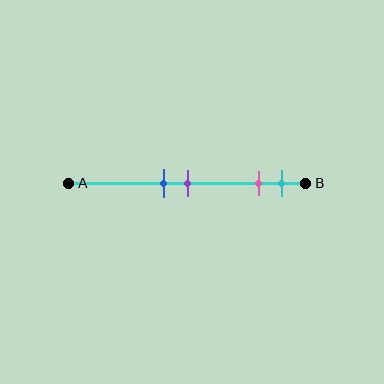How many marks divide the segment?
There are 4 marks dividing the segment.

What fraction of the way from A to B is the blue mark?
The blue mark is approximately 40% (0.4) of the way from A to B.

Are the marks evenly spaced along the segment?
No, the marks are not evenly spaced.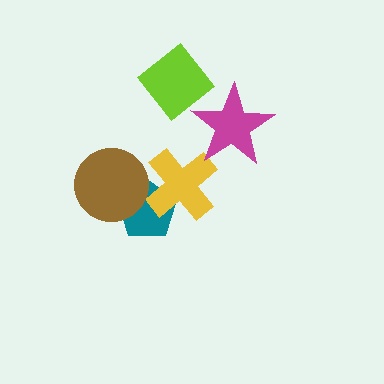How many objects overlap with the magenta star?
1 object overlaps with the magenta star.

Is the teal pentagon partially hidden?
Yes, it is partially covered by another shape.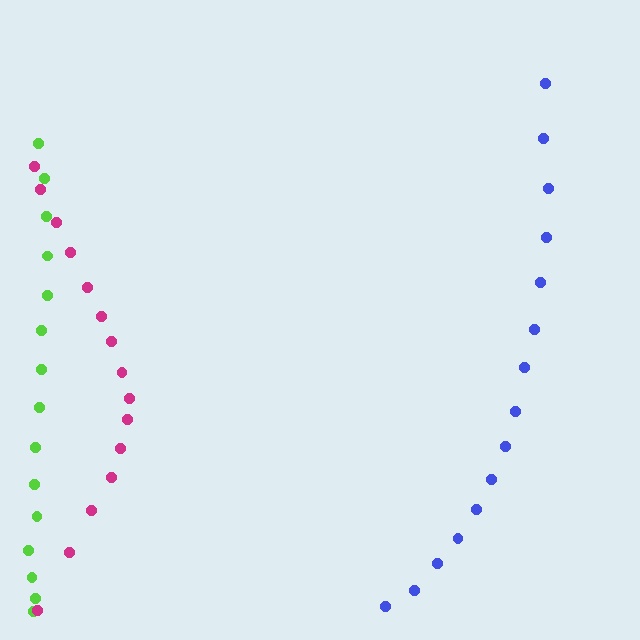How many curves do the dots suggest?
There are 3 distinct paths.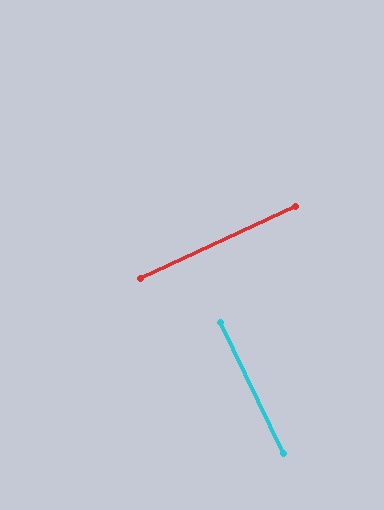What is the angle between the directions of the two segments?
Approximately 89 degrees.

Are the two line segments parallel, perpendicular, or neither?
Perpendicular — they meet at approximately 89°.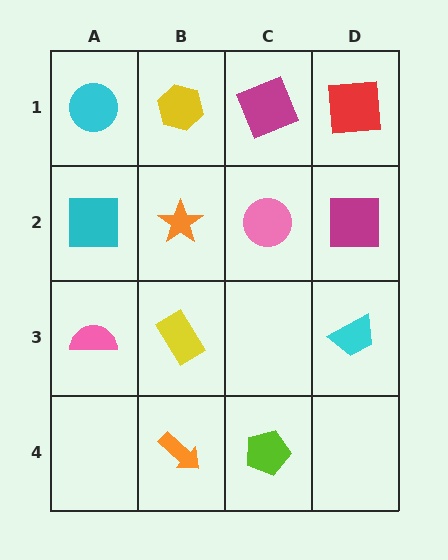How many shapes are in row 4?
2 shapes.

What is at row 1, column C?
A magenta square.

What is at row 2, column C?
A pink circle.